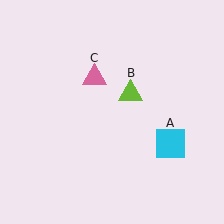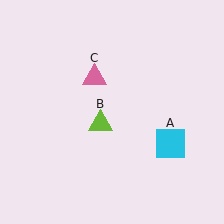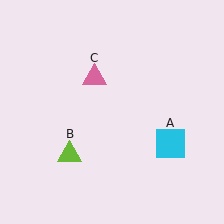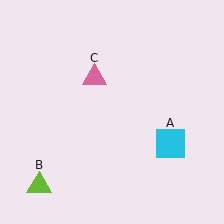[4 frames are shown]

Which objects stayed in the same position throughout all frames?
Cyan square (object A) and pink triangle (object C) remained stationary.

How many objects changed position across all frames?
1 object changed position: lime triangle (object B).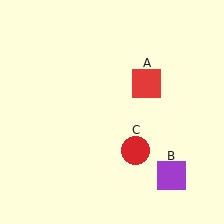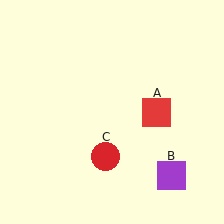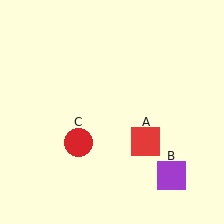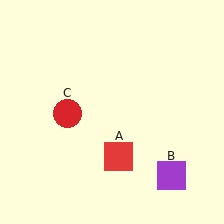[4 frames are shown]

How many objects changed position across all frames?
2 objects changed position: red square (object A), red circle (object C).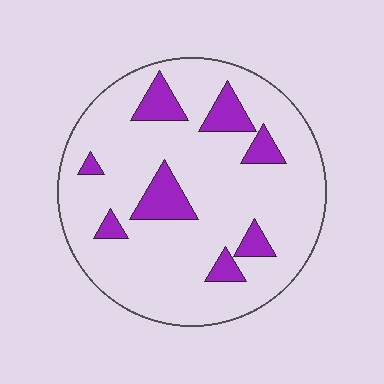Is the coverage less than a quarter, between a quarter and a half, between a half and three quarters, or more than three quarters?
Less than a quarter.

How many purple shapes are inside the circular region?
8.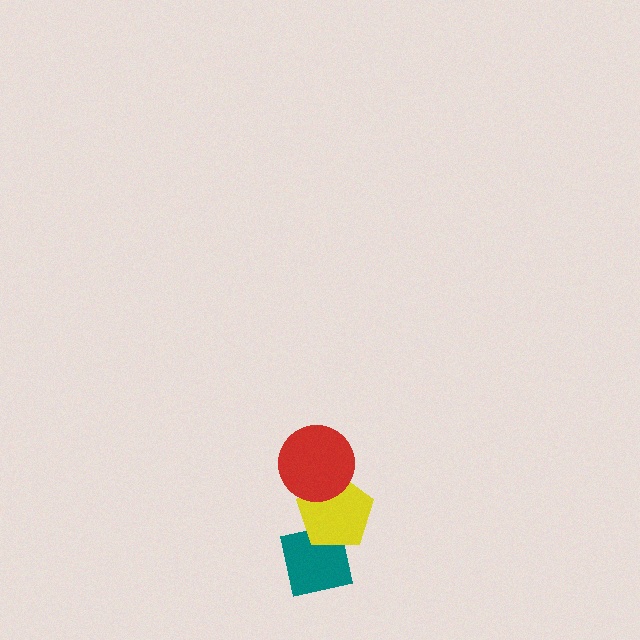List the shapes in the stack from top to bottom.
From top to bottom: the red circle, the yellow pentagon, the teal square.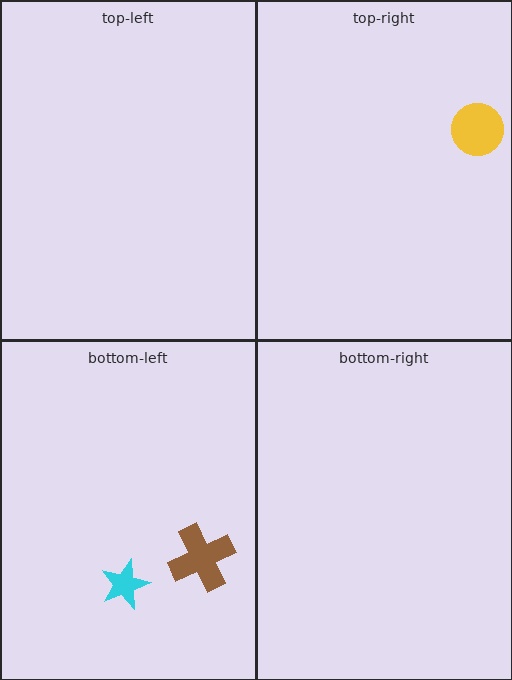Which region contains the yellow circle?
The top-right region.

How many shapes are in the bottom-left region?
2.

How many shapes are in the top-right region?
1.